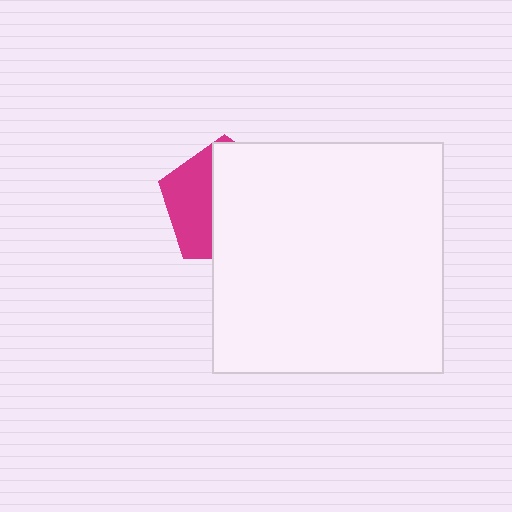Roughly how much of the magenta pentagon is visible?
A small part of it is visible (roughly 37%).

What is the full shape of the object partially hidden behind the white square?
The partially hidden object is a magenta pentagon.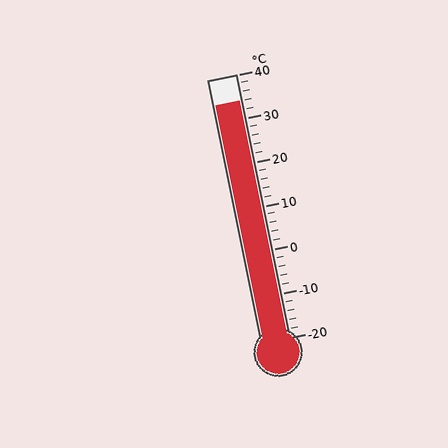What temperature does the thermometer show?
The thermometer shows approximately 34°C.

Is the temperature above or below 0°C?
The temperature is above 0°C.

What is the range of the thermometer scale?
The thermometer scale ranges from -20°C to 40°C.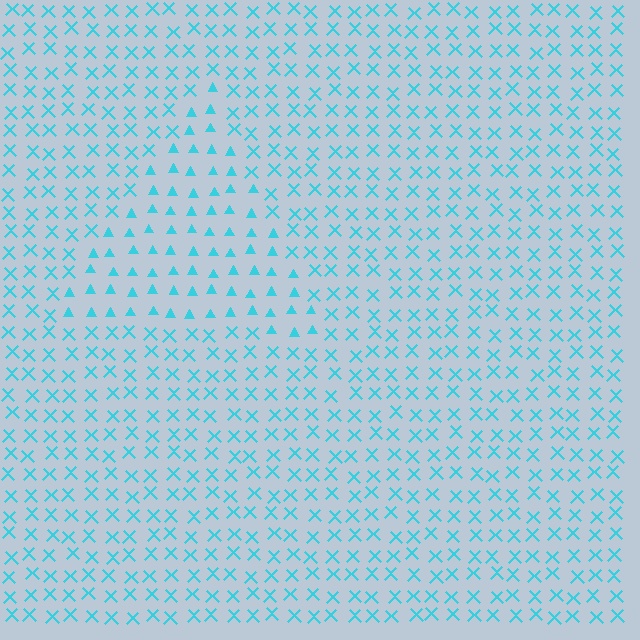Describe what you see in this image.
The image is filled with small cyan elements arranged in a uniform grid. A triangle-shaped region contains triangles, while the surrounding area contains X marks. The boundary is defined purely by the change in element shape.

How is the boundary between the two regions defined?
The boundary is defined by a change in element shape: triangles inside vs. X marks outside. All elements share the same color and spacing.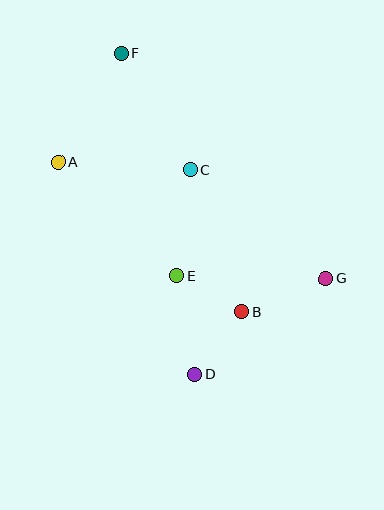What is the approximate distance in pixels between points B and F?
The distance between B and F is approximately 285 pixels.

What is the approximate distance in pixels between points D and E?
The distance between D and E is approximately 100 pixels.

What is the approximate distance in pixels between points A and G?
The distance between A and G is approximately 292 pixels.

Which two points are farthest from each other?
Points D and F are farthest from each other.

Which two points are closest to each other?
Points B and E are closest to each other.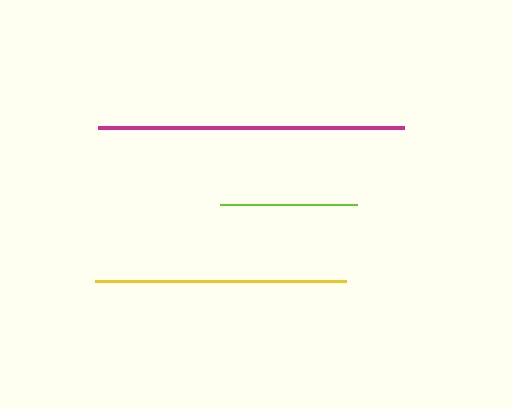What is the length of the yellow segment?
The yellow segment is approximately 251 pixels long.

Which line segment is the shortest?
The lime line is the shortest at approximately 137 pixels.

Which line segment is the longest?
The magenta line is the longest at approximately 306 pixels.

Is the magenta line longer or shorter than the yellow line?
The magenta line is longer than the yellow line.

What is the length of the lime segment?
The lime segment is approximately 137 pixels long.